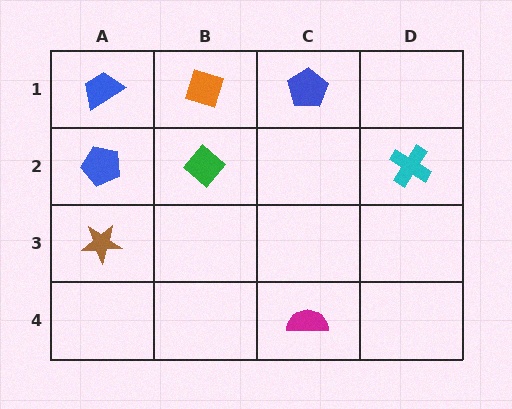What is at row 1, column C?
A blue pentagon.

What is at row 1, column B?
An orange diamond.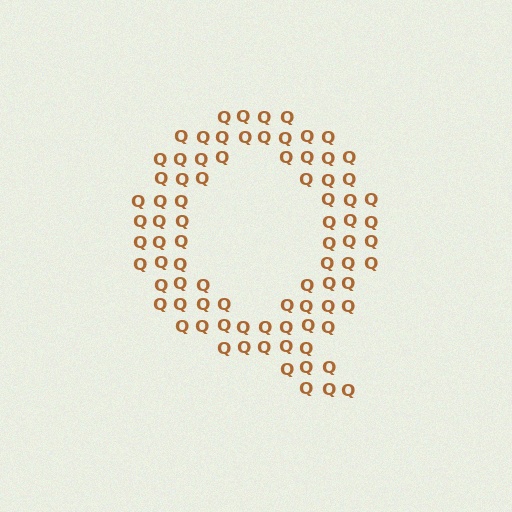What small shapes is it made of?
It is made of small letter Q's.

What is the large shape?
The large shape is the letter Q.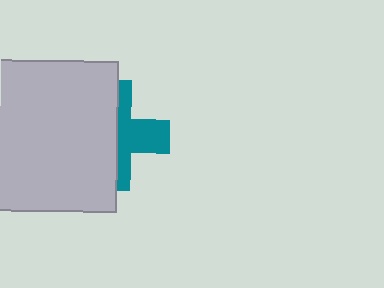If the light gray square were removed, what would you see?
You would see the complete teal cross.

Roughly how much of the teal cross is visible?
A small part of it is visible (roughly 45%).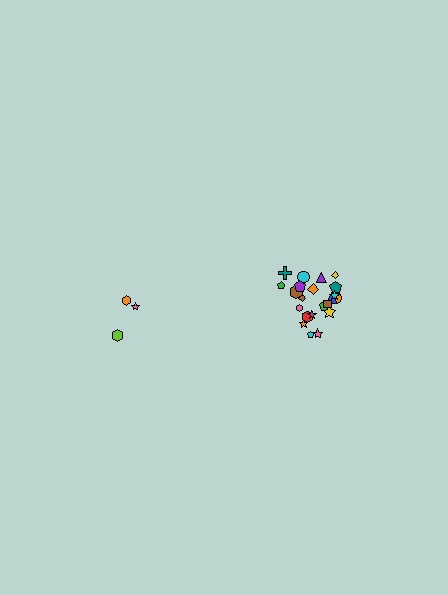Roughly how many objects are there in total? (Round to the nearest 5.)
Roughly 25 objects in total.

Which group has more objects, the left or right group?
The right group.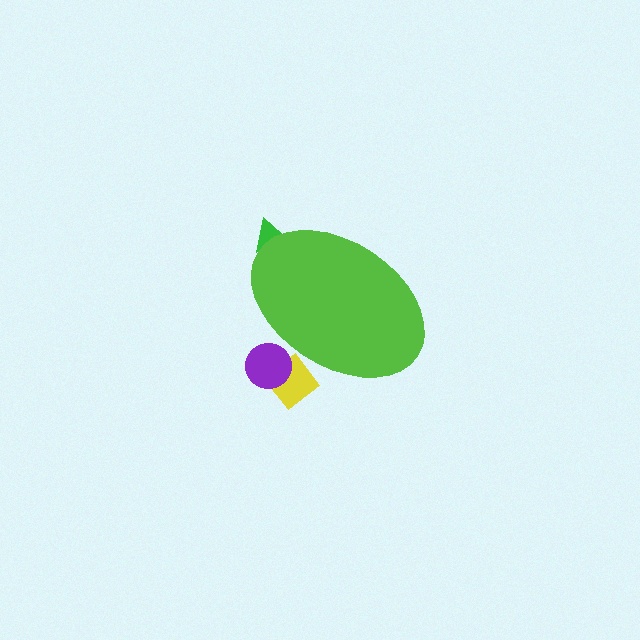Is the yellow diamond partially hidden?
Yes, the yellow diamond is partially hidden behind the lime ellipse.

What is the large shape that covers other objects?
A lime ellipse.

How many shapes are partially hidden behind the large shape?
3 shapes are partially hidden.